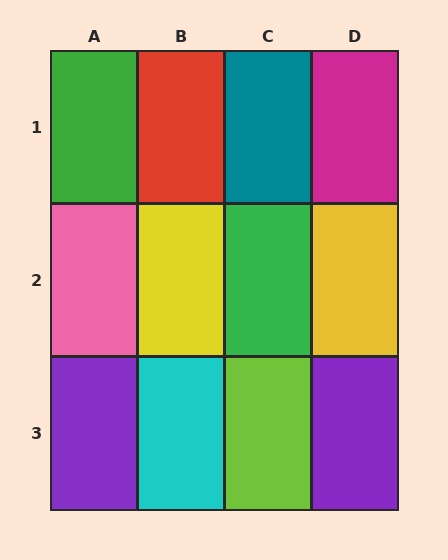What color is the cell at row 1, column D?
Magenta.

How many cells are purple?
2 cells are purple.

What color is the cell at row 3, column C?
Lime.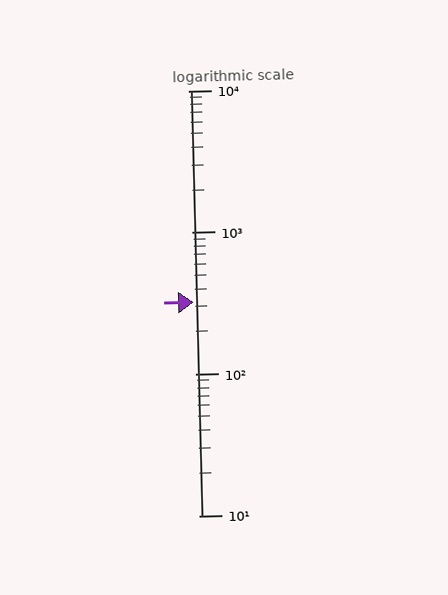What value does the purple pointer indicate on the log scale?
The pointer indicates approximately 320.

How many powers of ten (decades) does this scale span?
The scale spans 3 decades, from 10 to 10000.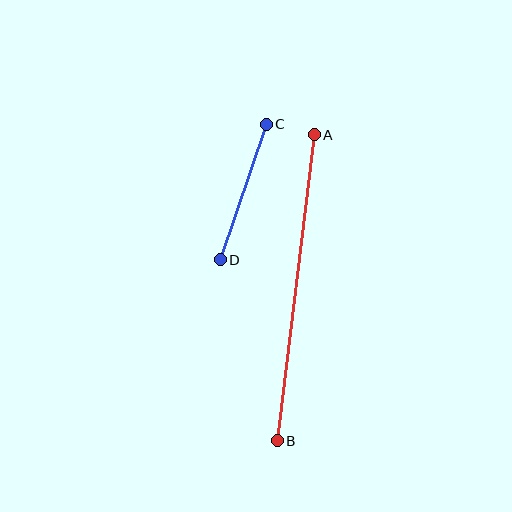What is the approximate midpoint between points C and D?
The midpoint is at approximately (243, 192) pixels.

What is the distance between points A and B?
The distance is approximately 308 pixels.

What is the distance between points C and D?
The distance is approximately 143 pixels.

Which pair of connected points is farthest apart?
Points A and B are farthest apart.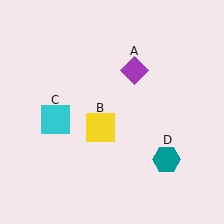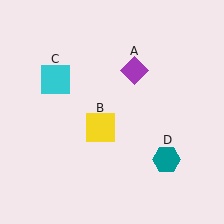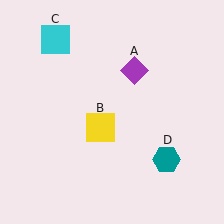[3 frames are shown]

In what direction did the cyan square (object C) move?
The cyan square (object C) moved up.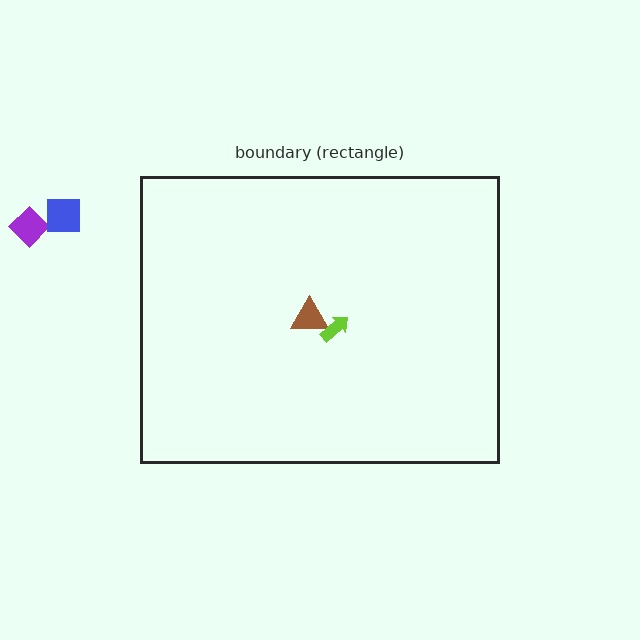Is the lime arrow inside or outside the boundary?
Inside.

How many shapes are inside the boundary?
2 inside, 2 outside.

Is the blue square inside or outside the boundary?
Outside.